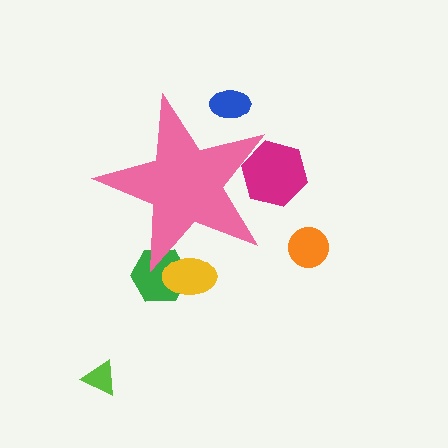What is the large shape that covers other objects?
A pink star.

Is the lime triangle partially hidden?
No, the lime triangle is fully visible.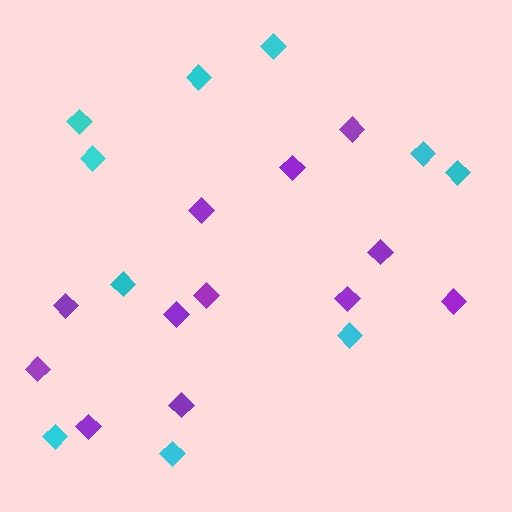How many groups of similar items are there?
There are 2 groups: one group of purple diamonds (12) and one group of cyan diamonds (10).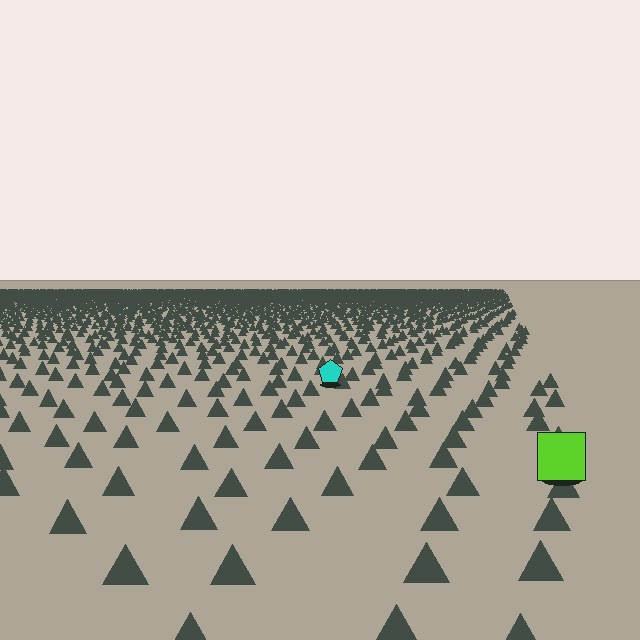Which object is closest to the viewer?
The lime square is closest. The texture marks near it are larger and more spread out.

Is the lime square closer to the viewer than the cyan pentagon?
Yes. The lime square is closer — you can tell from the texture gradient: the ground texture is coarser near it.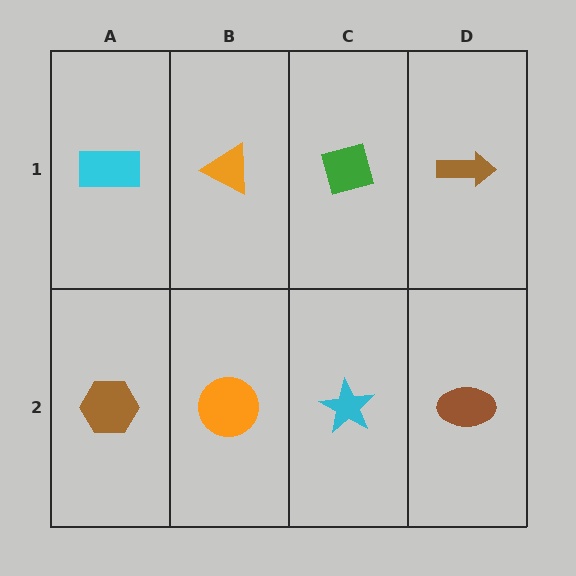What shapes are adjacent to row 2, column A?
A cyan rectangle (row 1, column A), an orange circle (row 2, column B).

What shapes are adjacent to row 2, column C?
A green diamond (row 1, column C), an orange circle (row 2, column B), a brown ellipse (row 2, column D).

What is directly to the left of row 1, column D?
A green diamond.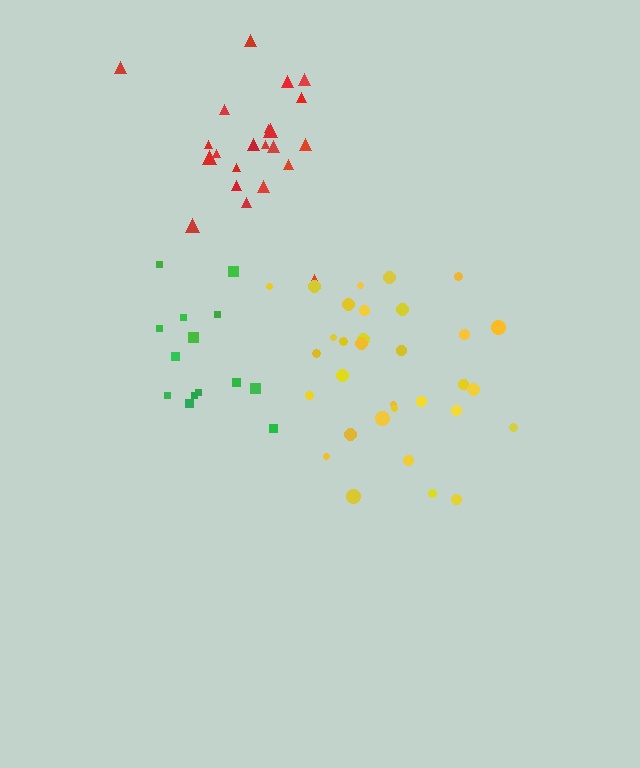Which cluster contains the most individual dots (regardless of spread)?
Yellow (33).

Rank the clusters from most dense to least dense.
yellow, red, green.